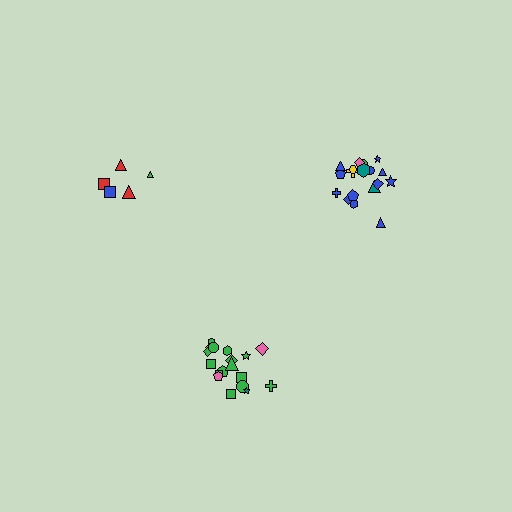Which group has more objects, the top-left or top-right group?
The top-right group.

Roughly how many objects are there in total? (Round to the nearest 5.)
Roughly 40 objects in total.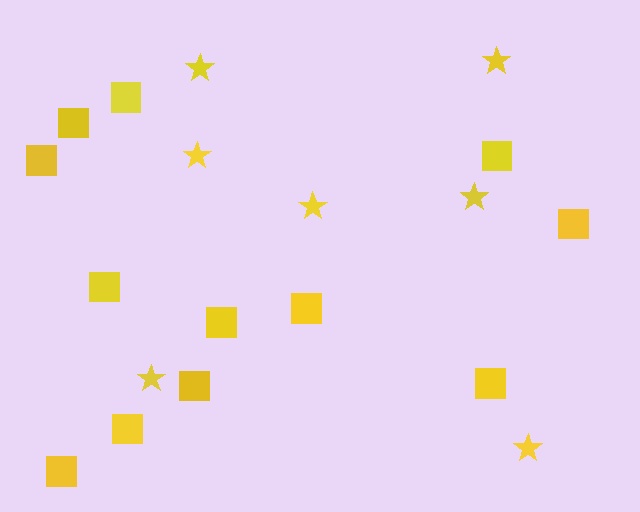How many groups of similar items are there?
There are 2 groups: one group of stars (7) and one group of squares (12).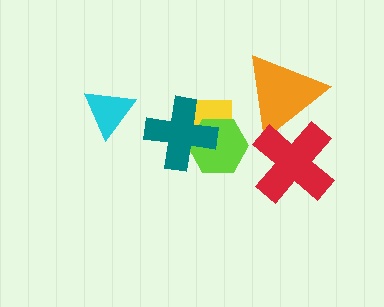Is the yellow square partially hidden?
Yes, it is partially covered by another shape.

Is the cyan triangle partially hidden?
No, no other shape covers it.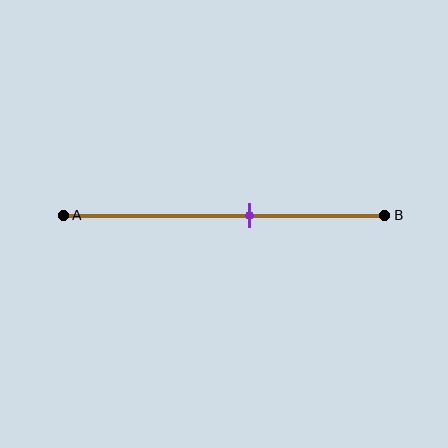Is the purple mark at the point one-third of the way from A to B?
No, the mark is at about 60% from A, not at the 33% one-third point.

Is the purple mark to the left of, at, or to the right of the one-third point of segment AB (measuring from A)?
The purple mark is to the right of the one-third point of segment AB.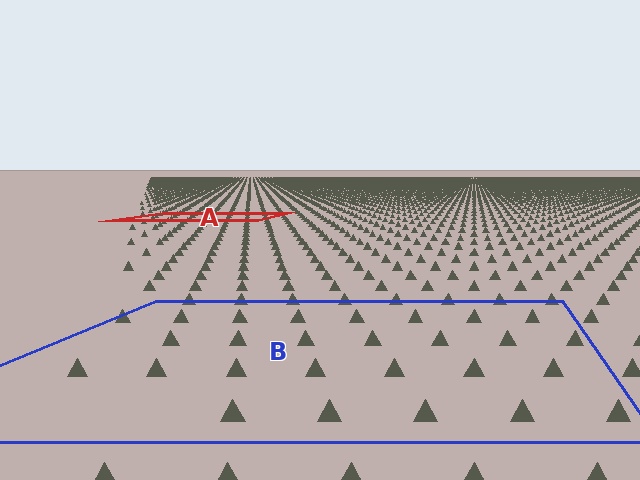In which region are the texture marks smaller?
The texture marks are smaller in region A, because it is farther away.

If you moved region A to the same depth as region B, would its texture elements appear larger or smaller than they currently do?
They would appear larger. At a closer depth, the same texture elements are projected at a bigger on-screen size.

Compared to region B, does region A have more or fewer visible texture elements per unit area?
Region A has more texture elements per unit area — they are packed more densely because it is farther away.